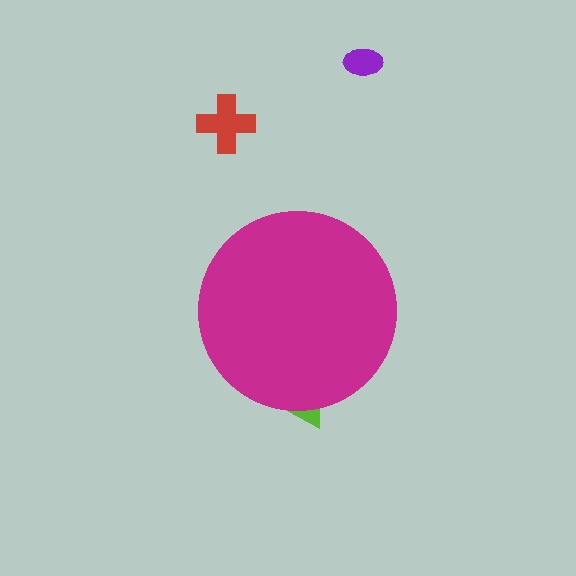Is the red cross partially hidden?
No, the red cross is fully visible.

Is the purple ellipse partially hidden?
No, the purple ellipse is fully visible.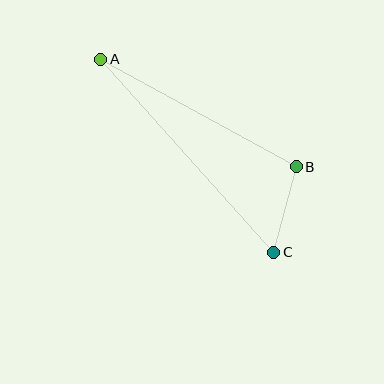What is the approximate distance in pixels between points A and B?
The distance between A and B is approximately 223 pixels.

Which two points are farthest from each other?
Points A and C are farthest from each other.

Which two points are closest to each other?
Points B and C are closest to each other.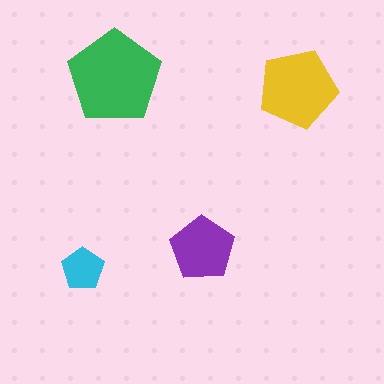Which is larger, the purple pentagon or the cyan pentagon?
The purple one.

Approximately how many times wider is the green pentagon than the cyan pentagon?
About 2 times wider.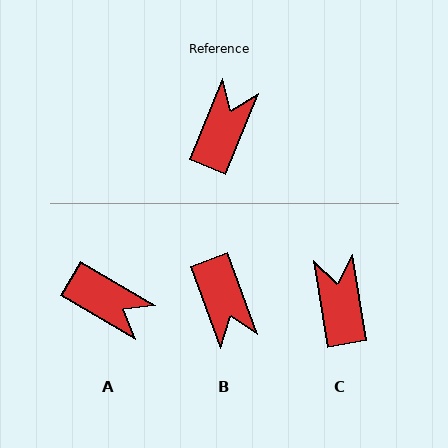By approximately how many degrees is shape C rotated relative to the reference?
Approximately 32 degrees counter-clockwise.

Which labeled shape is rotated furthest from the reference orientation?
B, about 137 degrees away.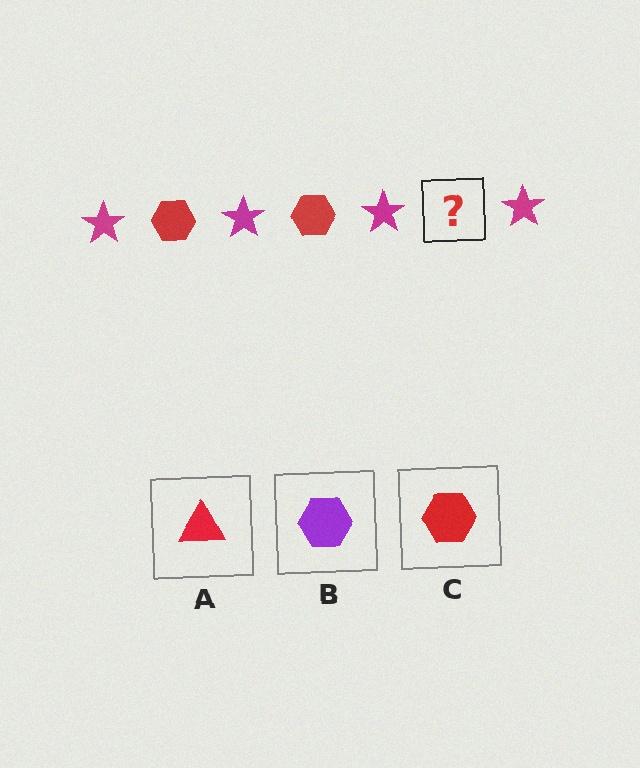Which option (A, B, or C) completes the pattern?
C.